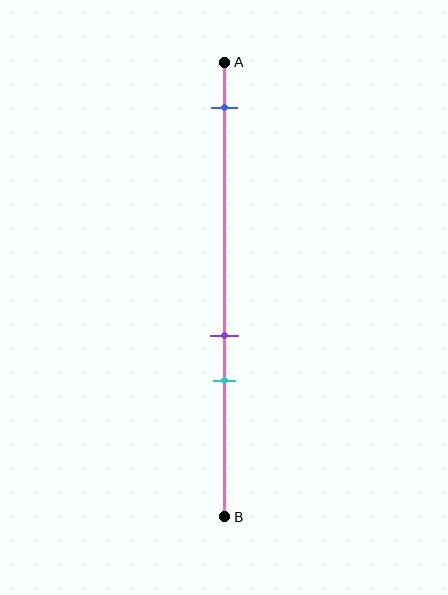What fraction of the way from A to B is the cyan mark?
The cyan mark is approximately 70% (0.7) of the way from A to B.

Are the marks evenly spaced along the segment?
No, the marks are not evenly spaced.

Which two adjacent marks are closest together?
The purple and cyan marks are the closest adjacent pair.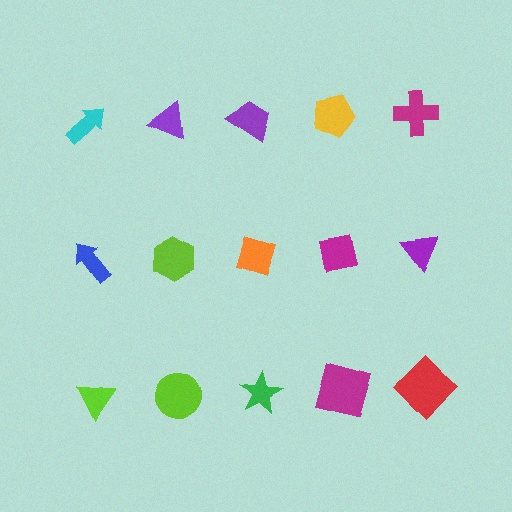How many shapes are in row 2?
5 shapes.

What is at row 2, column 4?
A magenta square.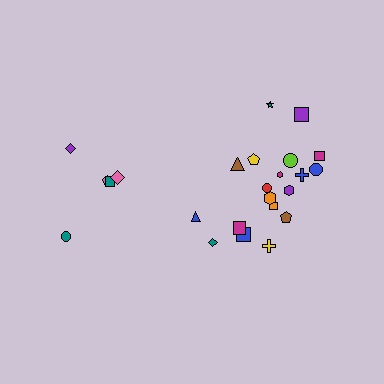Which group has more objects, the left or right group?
The right group.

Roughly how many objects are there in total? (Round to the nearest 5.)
Roughly 25 objects in total.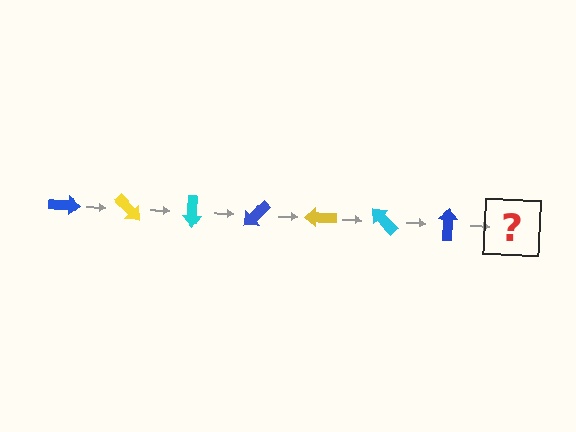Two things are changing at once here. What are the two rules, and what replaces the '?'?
The two rules are that it rotates 45 degrees each step and the color cycles through blue, yellow, and cyan. The '?' should be a yellow arrow, rotated 315 degrees from the start.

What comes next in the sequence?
The next element should be a yellow arrow, rotated 315 degrees from the start.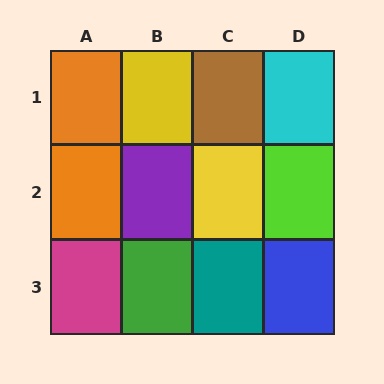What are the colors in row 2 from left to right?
Orange, purple, yellow, lime.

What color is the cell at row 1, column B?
Yellow.